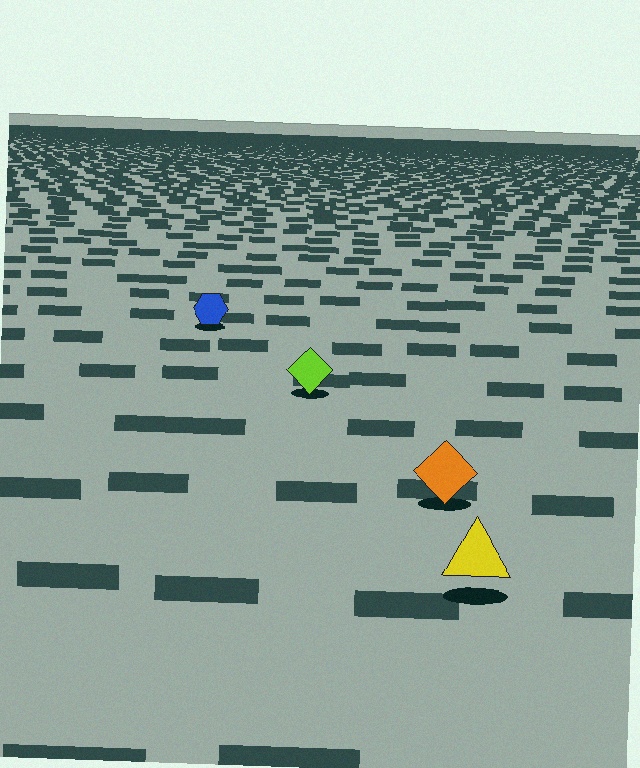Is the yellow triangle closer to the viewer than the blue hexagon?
Yes. The yellow triangle is closer — you can tell from the texture gradient: the ground texture is coarser near it.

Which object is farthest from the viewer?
The blue hexagon is farthest from the viewer. It appears smaller and the ground texture around it is denser.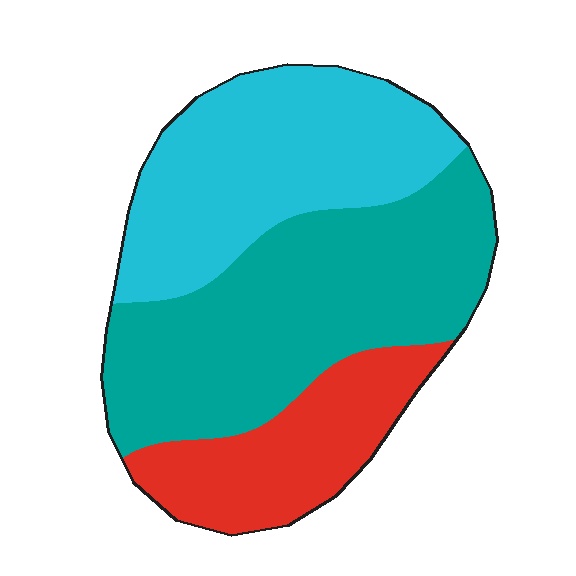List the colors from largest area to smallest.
From largest to smallest: teal, cyan, red.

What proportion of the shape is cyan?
Cyan takes up about one third (1/3) of the shape.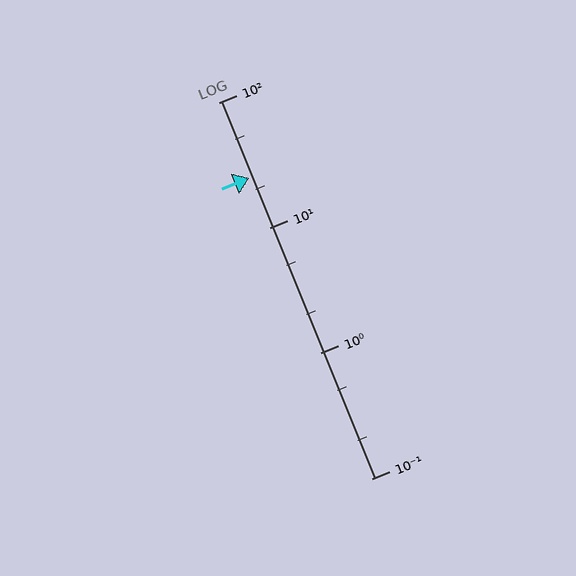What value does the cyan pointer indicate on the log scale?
The pointer indicates approximately 25.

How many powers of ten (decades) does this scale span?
The scale spans 3 decades, from 0.1 to 100.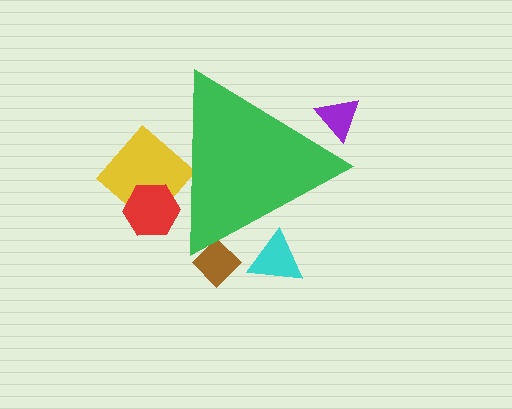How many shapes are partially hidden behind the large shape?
5 shapes are partially hidden.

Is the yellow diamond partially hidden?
Yes, the yellow diamond is partially hidden behind the green triangle.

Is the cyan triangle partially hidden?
Yes, the cyan triangle is partially hidden behind the green triangle.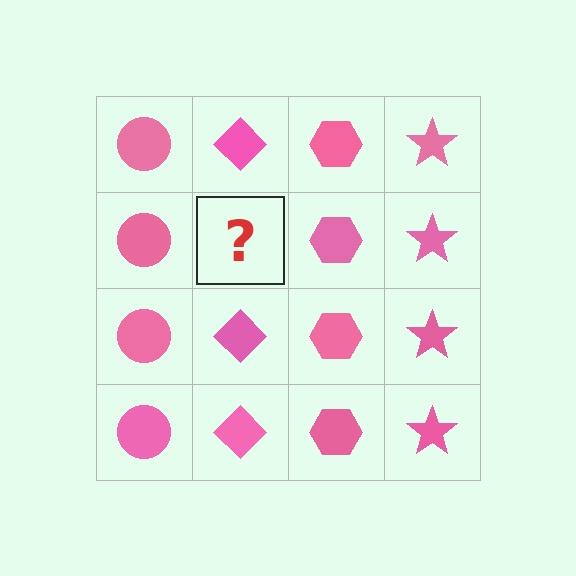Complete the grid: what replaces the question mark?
The question mark should be replaced with a pink diamond.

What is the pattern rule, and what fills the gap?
The rule is that each column has a consistent shape. The gap should be filled with a pink diamond.